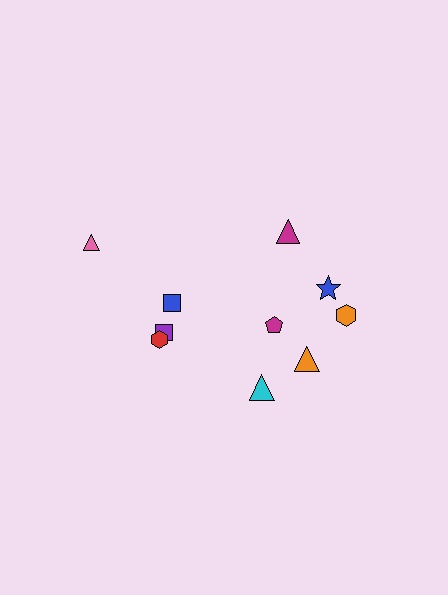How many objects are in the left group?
There are 4 objects.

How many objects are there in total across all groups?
There are 10 objects.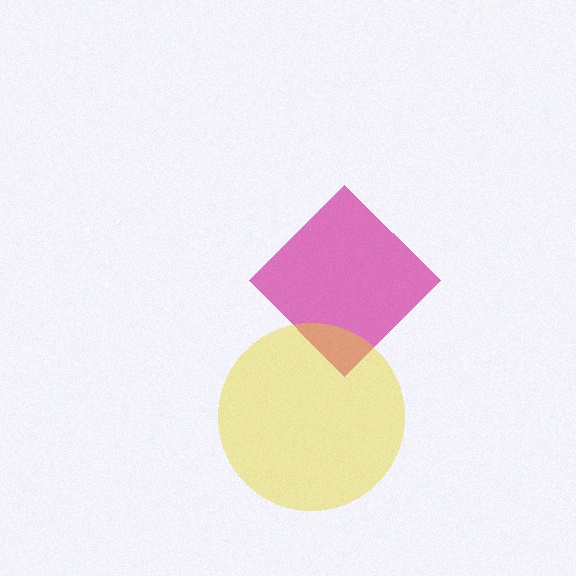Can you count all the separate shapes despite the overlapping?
Yes, there are 2 separate shapes.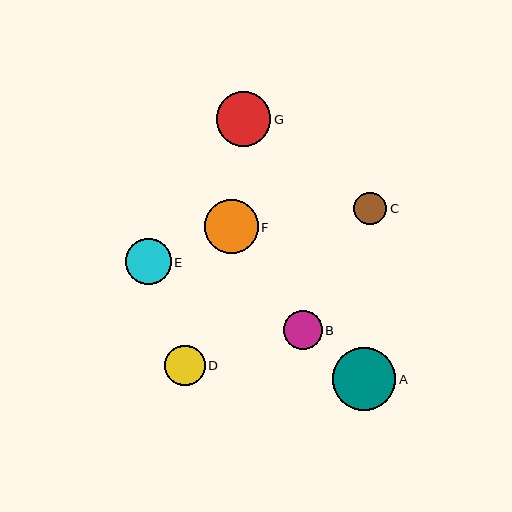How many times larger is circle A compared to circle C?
Circle A is approximately 1.9 times the size of circle C.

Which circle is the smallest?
Circle C is the smallest with a size of approximately 33 pixels.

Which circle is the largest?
Circle A is the largest with a size of approximately 63 pixels.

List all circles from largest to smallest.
From largest to smallest: A, G, F, E, D, B, C.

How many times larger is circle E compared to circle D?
Circle E is approximately 1.1 times the size of circle D.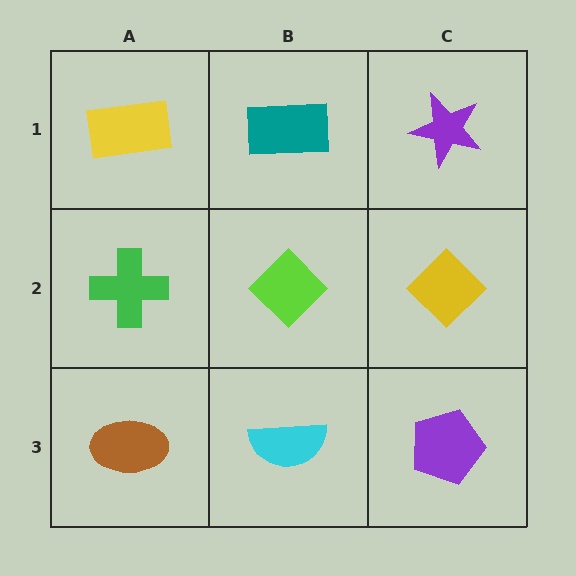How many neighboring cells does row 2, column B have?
4.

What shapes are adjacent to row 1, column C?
A yellow diamond (row 2, column C), a teal rectangle (row 1, column B).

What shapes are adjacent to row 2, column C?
A purple star (row 1, column C), a purple pentagon (row 3, column C), a lime diamond (row 2, column B).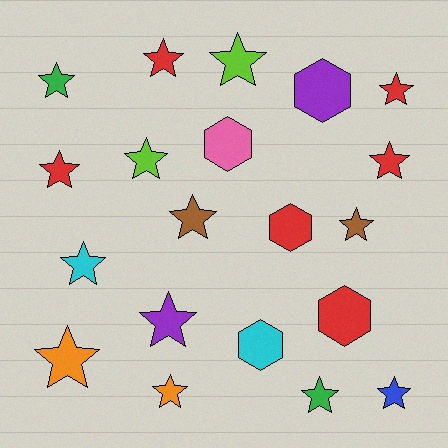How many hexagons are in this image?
There are 5 hexagons.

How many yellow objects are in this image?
There are no yellow objects.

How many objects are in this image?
There are 20 objects.